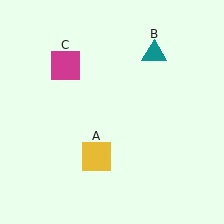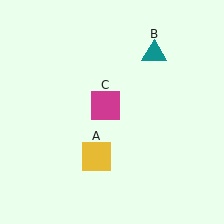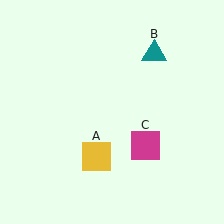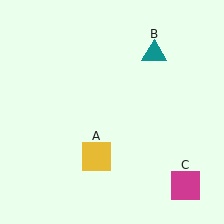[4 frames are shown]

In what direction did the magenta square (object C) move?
The magenta square (object C) moved down and to the right.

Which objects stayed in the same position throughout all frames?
Yellow square (object A) and teal triangle (object B) remained stationary.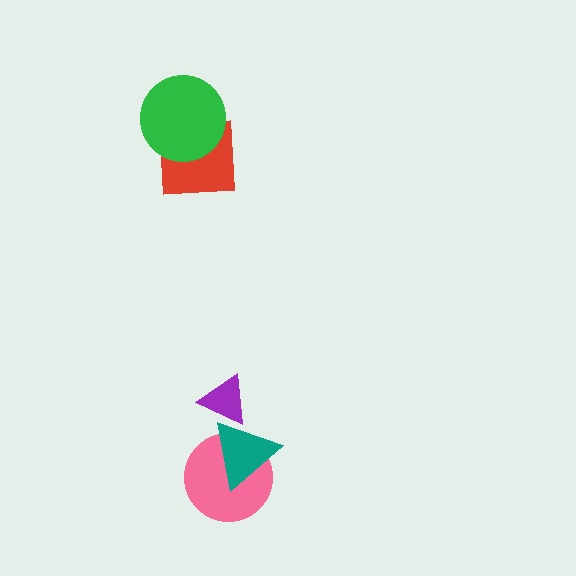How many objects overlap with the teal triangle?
2 objects overlap with the teal triangle.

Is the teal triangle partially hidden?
No, no other shape covers it.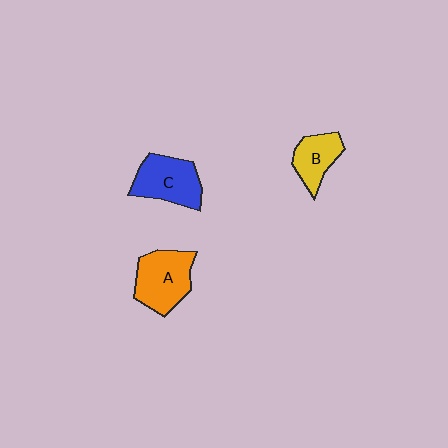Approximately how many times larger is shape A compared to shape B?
Approximately 1.5 times.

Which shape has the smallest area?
Shape B (yellow).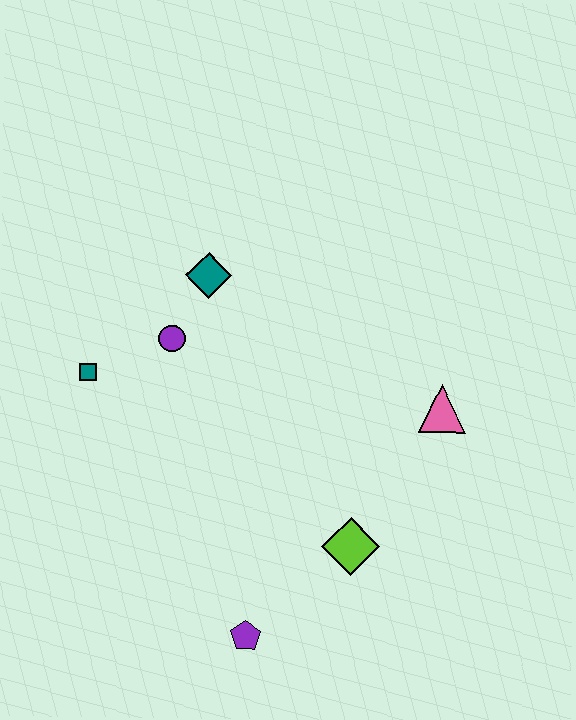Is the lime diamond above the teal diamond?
No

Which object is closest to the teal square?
The purple circle is closest to the teal square.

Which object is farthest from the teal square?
The pink triangle is farthest from the teal square.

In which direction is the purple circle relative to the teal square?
The purple circle is to the right of the teal square.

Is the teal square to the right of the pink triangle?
No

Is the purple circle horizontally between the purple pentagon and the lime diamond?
No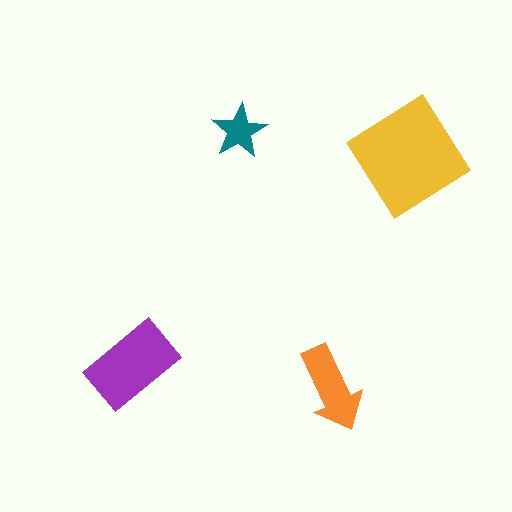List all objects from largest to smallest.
The yellow diamond, the purple rectangle, the orange arrow, the teal star.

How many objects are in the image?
There are 4 objects in the image.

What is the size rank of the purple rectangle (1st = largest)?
2nd.